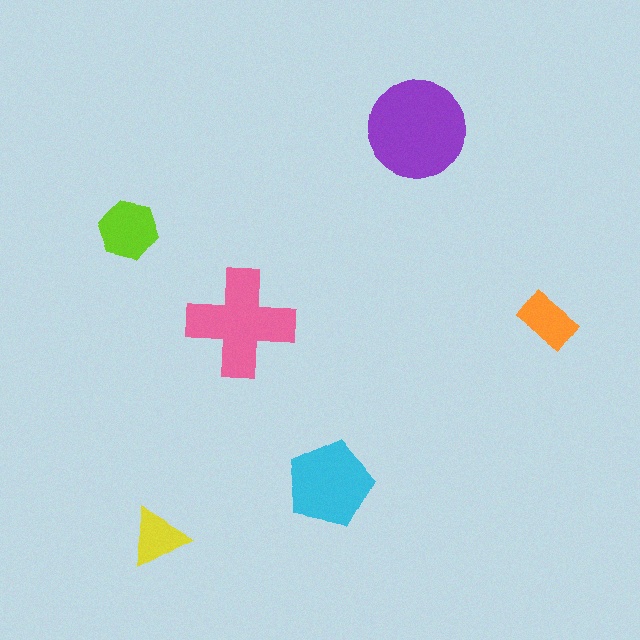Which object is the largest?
The purple circle.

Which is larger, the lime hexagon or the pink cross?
The pink cross.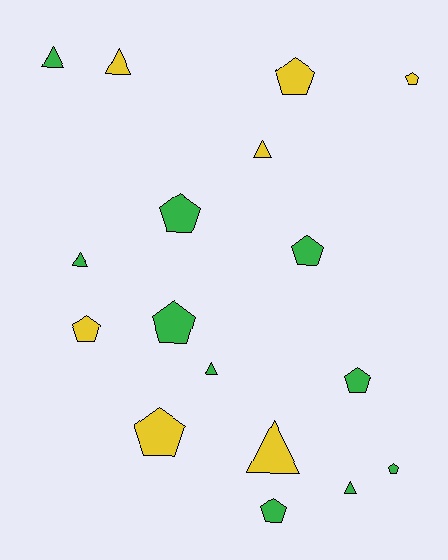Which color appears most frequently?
Green, with 10 objects.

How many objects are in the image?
There are 17 objects.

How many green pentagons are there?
There are 6 green pentagons.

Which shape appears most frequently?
Pentagon, with 10 objects.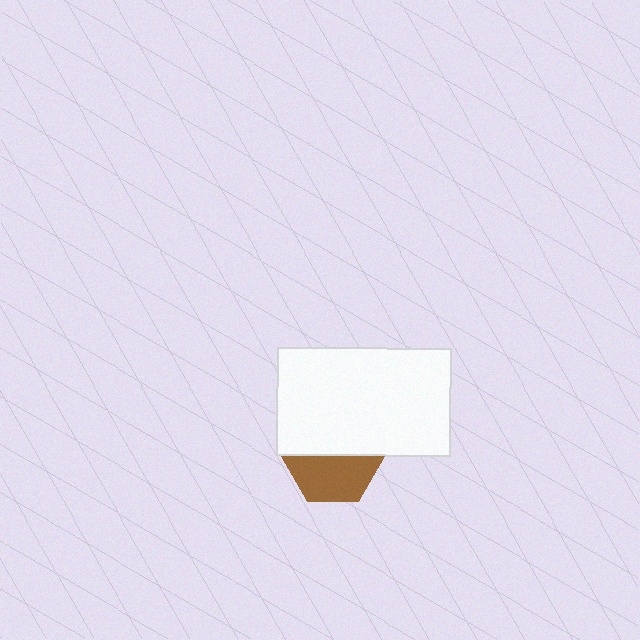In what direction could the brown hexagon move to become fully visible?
The brown hexagon could move down. That would shift it out from behind the white rectangle entirely.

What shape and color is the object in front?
The object in front is a white rectangle.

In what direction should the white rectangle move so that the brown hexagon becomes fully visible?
The white rectangle should move up. That is the shortest direction to clear the overlap and leave the brown hexagon fully visible.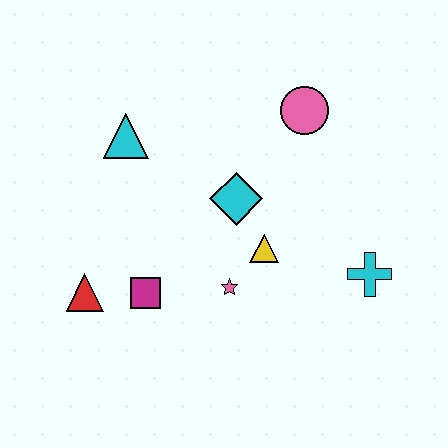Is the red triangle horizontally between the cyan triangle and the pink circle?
No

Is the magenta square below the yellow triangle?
Yes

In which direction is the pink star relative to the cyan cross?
The pink star is to the left of the cyan cross.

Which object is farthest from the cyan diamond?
The red triangle is farthest from the cyan diamond.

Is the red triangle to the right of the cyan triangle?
No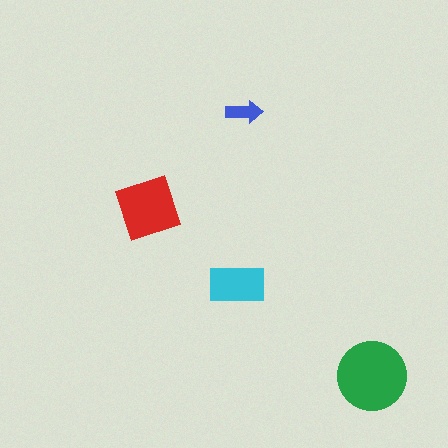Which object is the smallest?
The blue arrow.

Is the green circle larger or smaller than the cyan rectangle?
Larger.